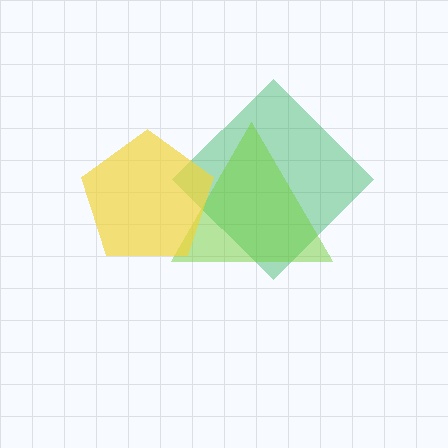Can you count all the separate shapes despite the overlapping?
Yes, there are 3 separate shapes.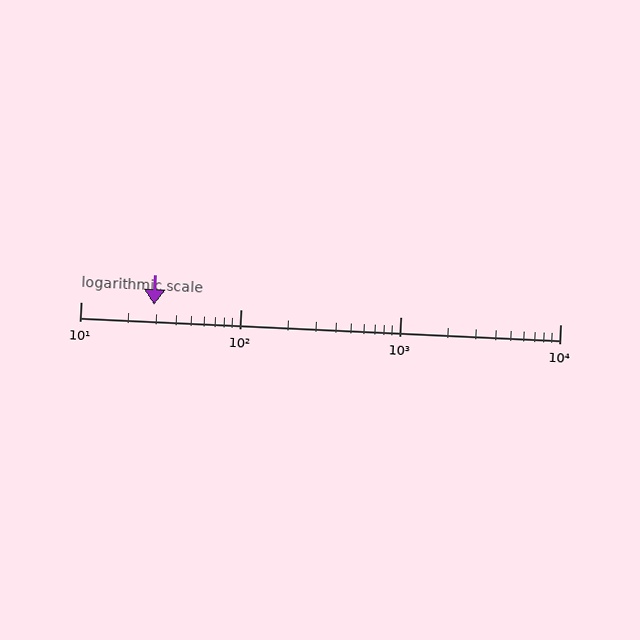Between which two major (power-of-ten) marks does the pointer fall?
The pointer is between 10 and 100.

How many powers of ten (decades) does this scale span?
The scale spans 3 decades, from 10 to 10000.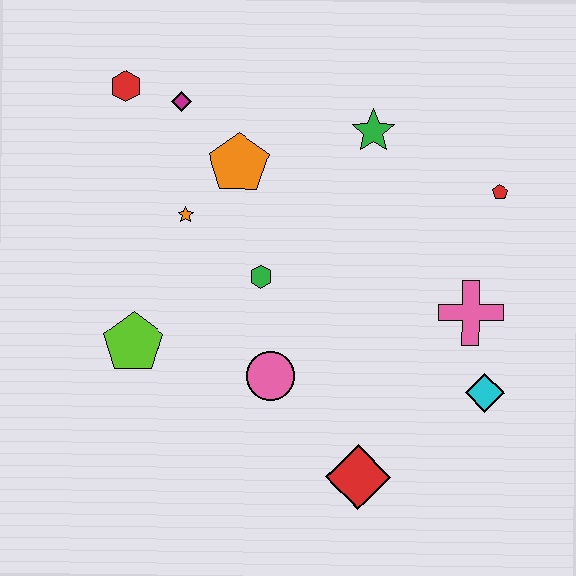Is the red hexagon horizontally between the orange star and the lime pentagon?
No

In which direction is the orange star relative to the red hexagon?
The orange star is below the red hexagon.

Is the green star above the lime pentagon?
Yes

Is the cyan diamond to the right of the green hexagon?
Yes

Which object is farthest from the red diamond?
The red hexagon is farthest from the red diamond.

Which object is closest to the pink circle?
The green hexagon is closest to the pink circle.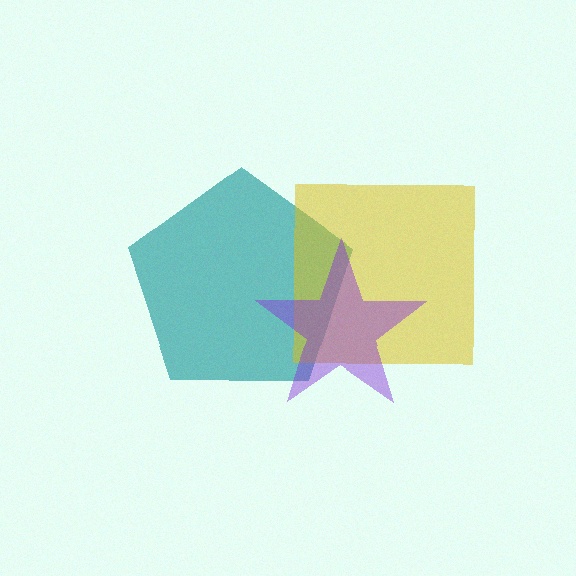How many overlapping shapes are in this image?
There are 3 overlapping shapes in the image.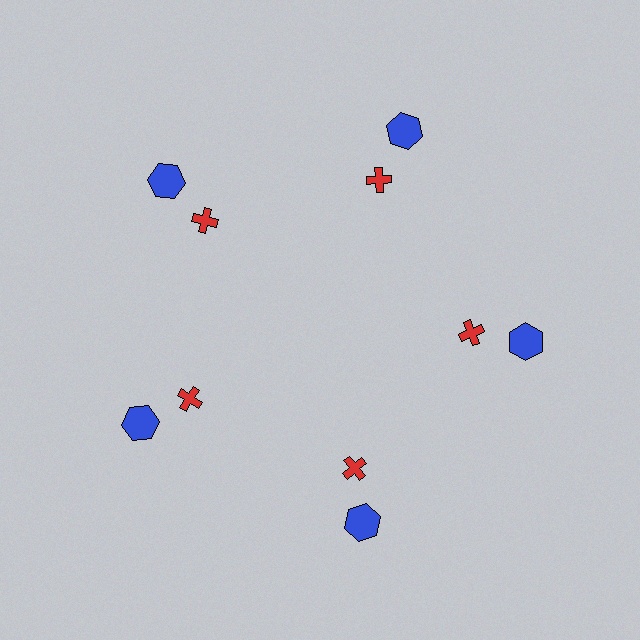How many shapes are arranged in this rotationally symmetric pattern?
There are 10 shapes, arranged in 5 groups of 2.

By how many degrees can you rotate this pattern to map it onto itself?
The pattern maps onto itself every 72 degrees of rotation.